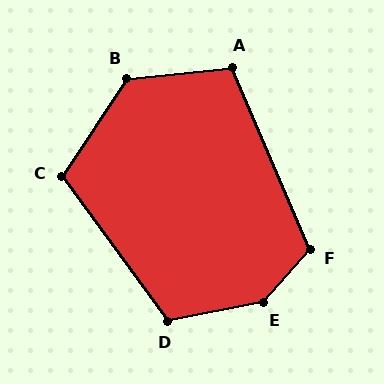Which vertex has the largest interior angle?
E, at approximately 143 degrees.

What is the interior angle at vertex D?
Approximately 115 degrees (obtuse).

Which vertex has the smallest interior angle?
A, at approximately 107 degrees.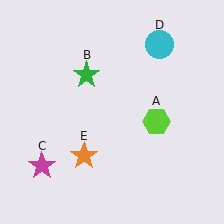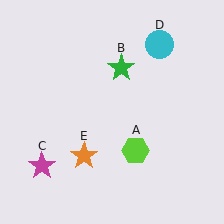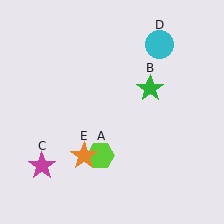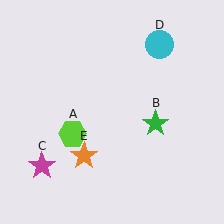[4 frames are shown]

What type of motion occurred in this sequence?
The lime hexagon (object A), green star (object B) rotated clockwise around the center of the scene.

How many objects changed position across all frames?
2 objects changed position: lime hexagon (object A), green star (object B).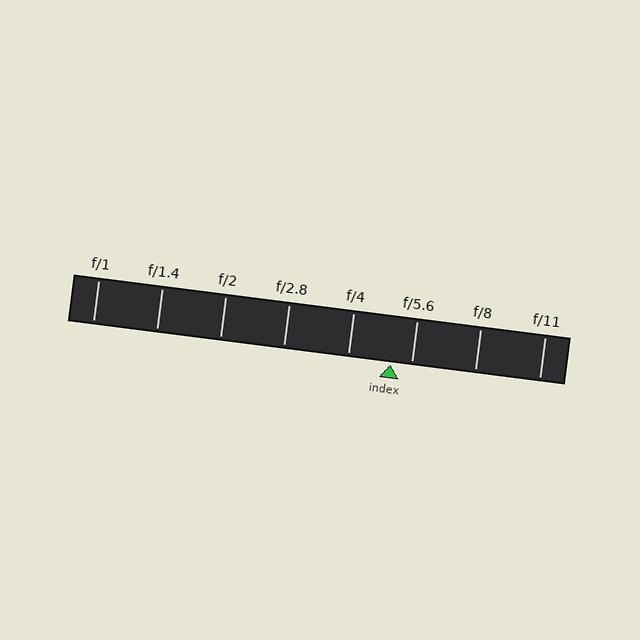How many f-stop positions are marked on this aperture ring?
There are 8 f-stop positions marked.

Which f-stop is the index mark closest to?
The index mark is closest to f/5.6.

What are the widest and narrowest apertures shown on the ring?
The widest aperture shown is f/1 and the narrowest is f/11.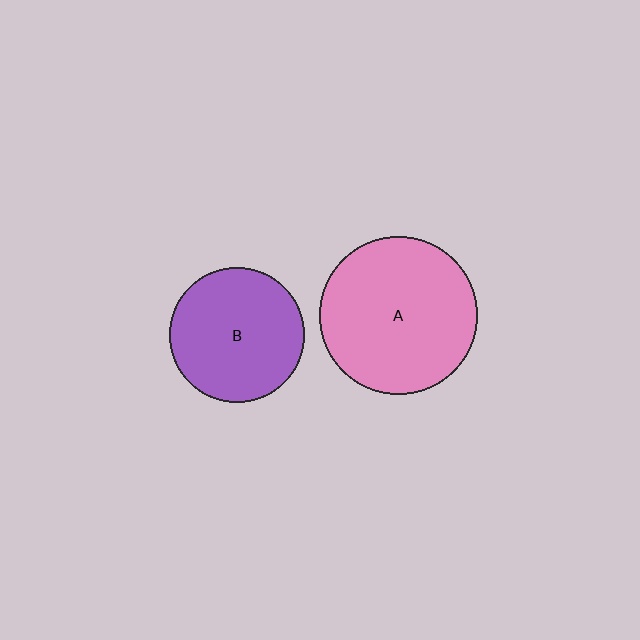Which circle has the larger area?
Circle A (pink).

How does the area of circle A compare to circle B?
Approximately 1.4 times.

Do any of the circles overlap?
No, none of the circles overlap.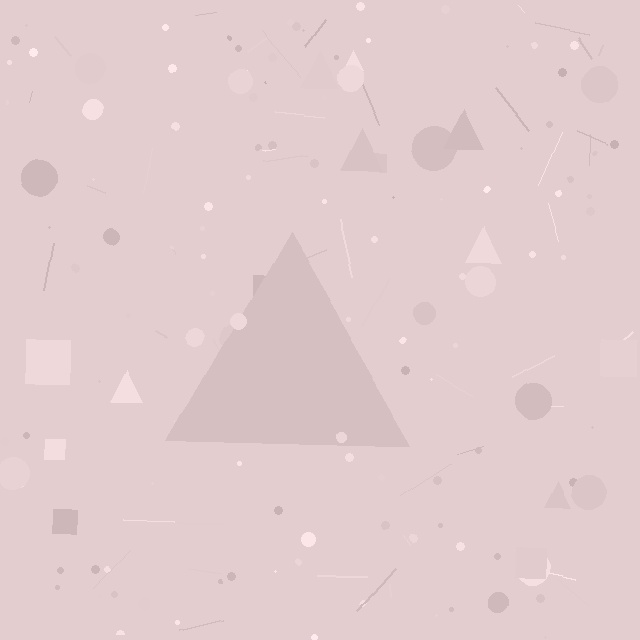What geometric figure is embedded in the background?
A triangle is embedded in the background.